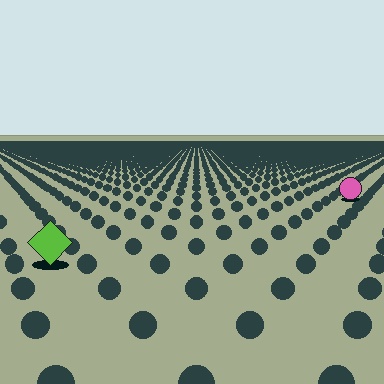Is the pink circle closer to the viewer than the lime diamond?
No. The lime diamond is closer — you can tell from the texture gradient: the ground texture is coarser near it.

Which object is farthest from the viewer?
The pink circle is farthest from the viewer. It appears smaller and the ground texture around it is denser.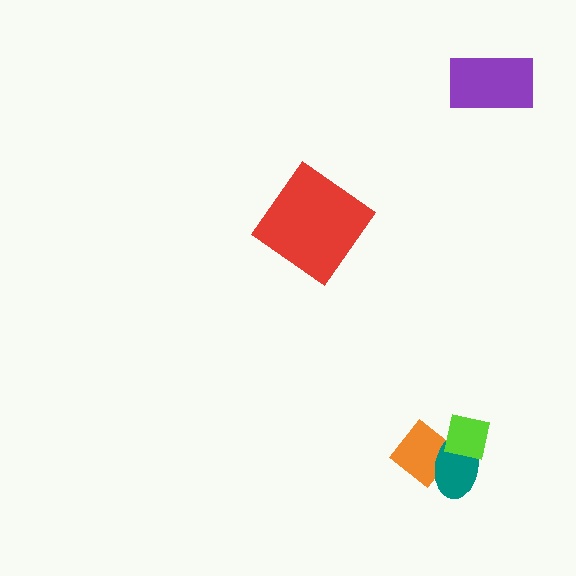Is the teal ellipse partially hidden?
Yes, it is partially covered by another shape.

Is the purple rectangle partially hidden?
No, no other shape covers it.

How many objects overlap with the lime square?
2 objects overlap with the lime square.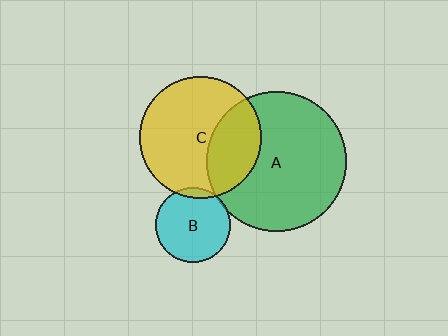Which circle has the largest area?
Circle A (green).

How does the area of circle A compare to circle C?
Approximately 1.3 times.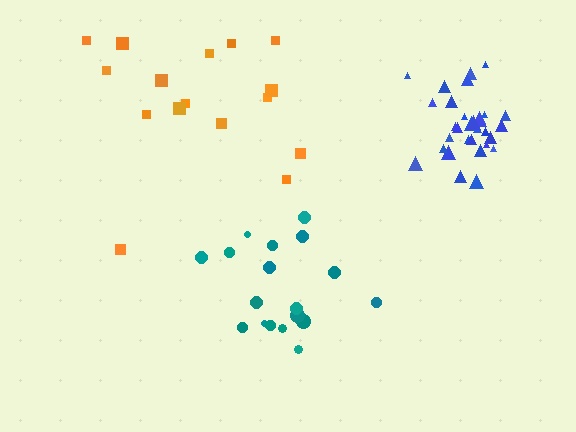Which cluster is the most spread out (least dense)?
Orange.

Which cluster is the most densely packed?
Blue.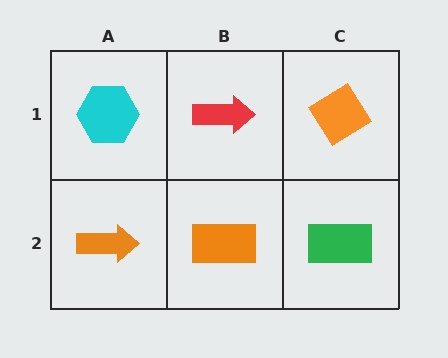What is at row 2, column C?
A green rectangle.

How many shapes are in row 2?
3 shapes.